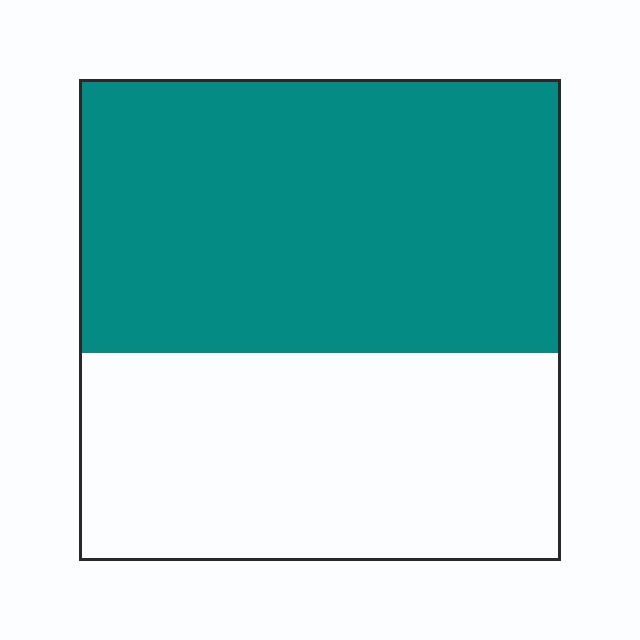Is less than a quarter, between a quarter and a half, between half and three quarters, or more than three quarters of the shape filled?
Between half and three quarters.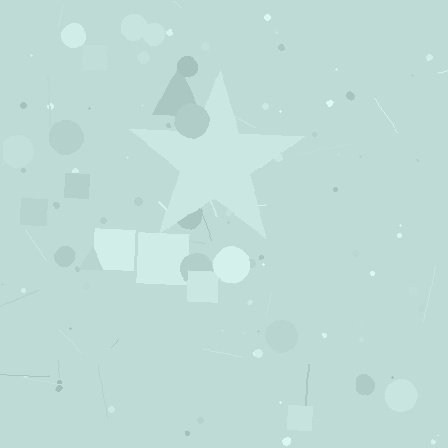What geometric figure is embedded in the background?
A star is embedded in the background.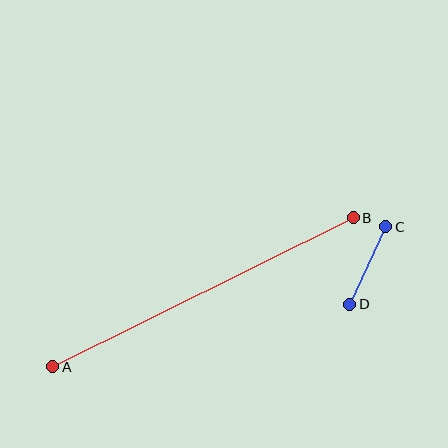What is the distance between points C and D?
The distance is approximately 86 pixels.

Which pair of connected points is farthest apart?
Points A and B are farthest apart.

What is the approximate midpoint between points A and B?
The midpoint is at approximately (203, 292) pixels.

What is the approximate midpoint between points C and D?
The midpoint is at approximately (368, 265) pixels.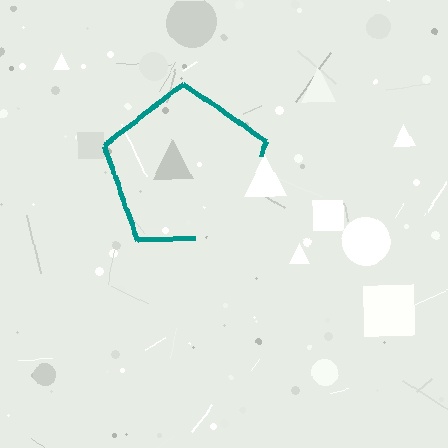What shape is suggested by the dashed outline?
The dashed outline suggests a pentagon.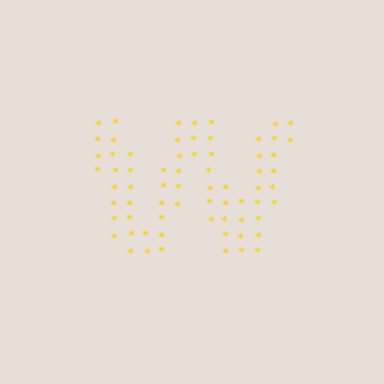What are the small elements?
The small elements are asterisks.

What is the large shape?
The large shape is the letter W.